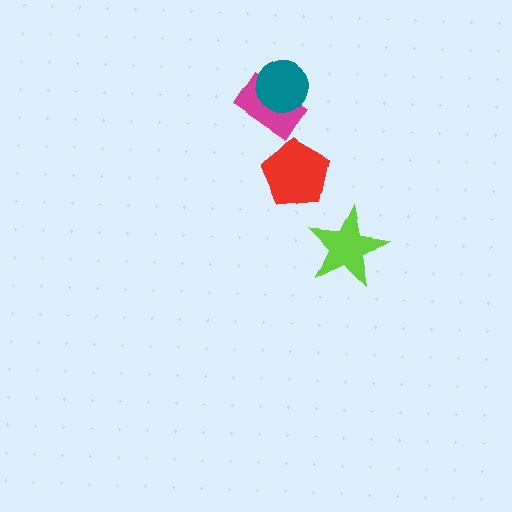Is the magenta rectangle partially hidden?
Yes, it is partially covered by another shape.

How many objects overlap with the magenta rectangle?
1 object overlaps with the magenta rectangle.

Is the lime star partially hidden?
No, no other shape covers it.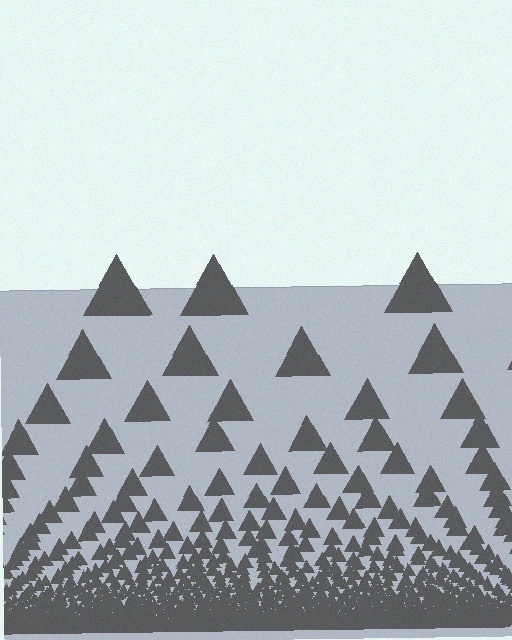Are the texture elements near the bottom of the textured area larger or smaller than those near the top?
Smaller. The gradient is inverted — elements near the bottom are smaller and denser.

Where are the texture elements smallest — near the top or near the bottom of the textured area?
Near the bottom.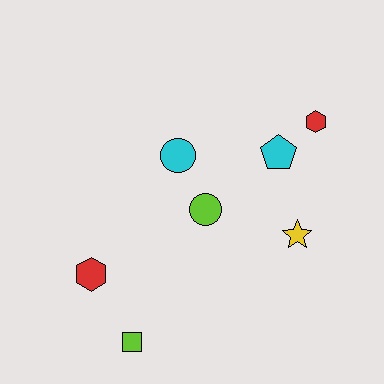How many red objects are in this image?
There are 2 red objects.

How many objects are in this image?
There are 7 objects.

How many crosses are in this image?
There are no crosses.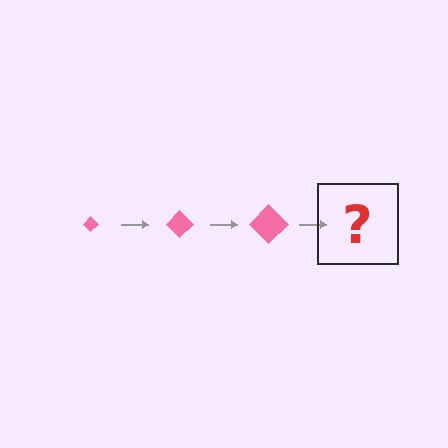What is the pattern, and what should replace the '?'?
The pattern is that the diamond gets progressively larger each step. The '?' should be a pink diamond, larger than the previous one.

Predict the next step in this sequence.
The next step is a pink diamond, larger than the previous one.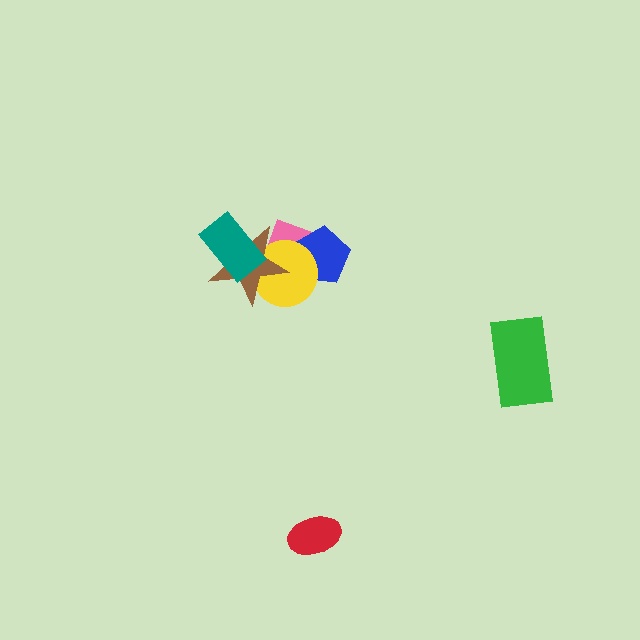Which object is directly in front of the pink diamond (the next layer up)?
The blue pentagon is directly in front of the pink diamond.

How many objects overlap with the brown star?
3 objects overlap with the brown star.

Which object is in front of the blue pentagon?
The yellow circle is in front of the blue pentagon.